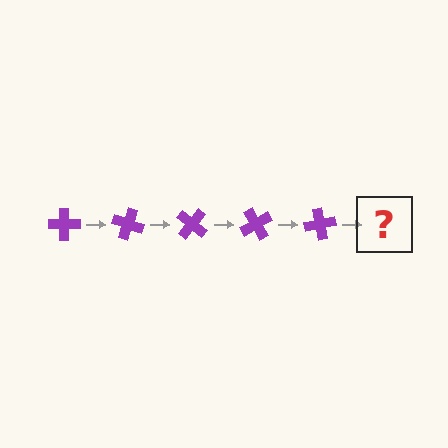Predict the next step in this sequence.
The next step is a purple cross rotated 100 degrees.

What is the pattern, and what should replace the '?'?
The pattern is that the cross rotates 20 degrees each step. The '?' should be a purple cross rotated 100 degrees.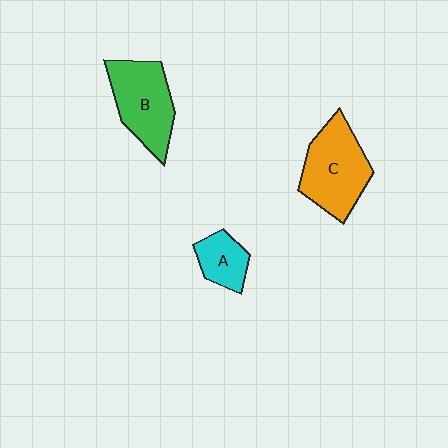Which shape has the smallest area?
Shape A (cyan).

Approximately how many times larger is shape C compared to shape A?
Approximately 2.1 times.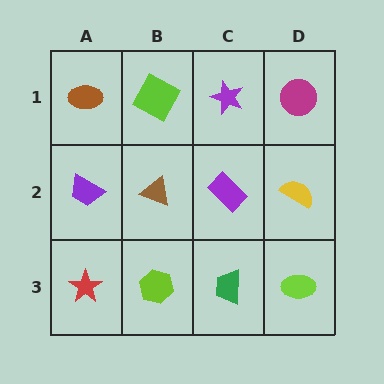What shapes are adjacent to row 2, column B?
A lime square (row 1, column B), a lime hexagon (row 3, column B), a purple trapezoid (row 2, column A), a purple rectangle (row 2, column C).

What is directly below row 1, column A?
A purple trapezoid.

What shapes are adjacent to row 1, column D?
A yellow semicircle (row 2, column D), a purple star (row 1, column C).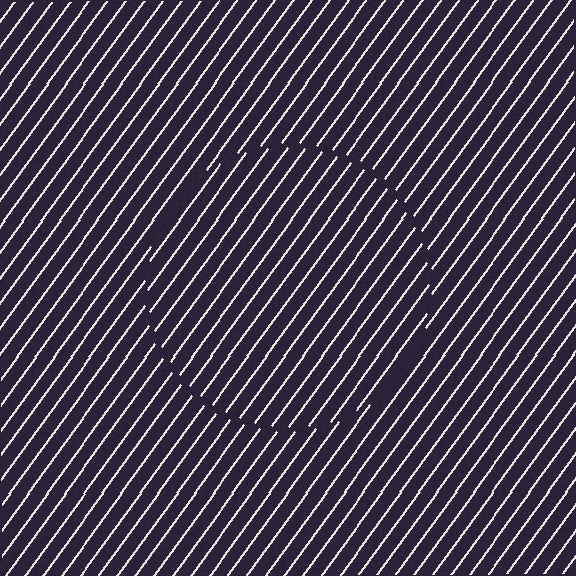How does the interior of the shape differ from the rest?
The interior of the shape contains the same grating, shifted by half a period — the contour is defined by the phase discontinuity where line-ends from the inner and outer gratings abut.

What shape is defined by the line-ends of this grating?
An illusory circle. The interior of the shape contains the same grating, shifted by half a period — the contour is defined by the phase discontinuity where line-ends from the inner and outer gratings abut.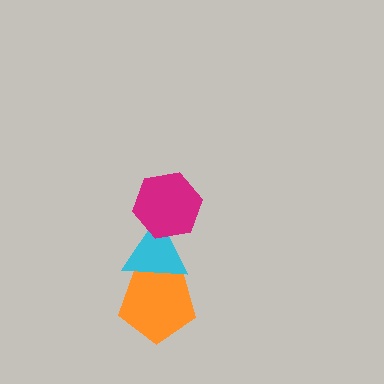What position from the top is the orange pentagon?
The orange pentagon is 3rd from the top.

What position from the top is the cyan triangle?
The cyan triangle is 2nd from the top.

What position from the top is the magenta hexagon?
The magenta hexagon is 1st from the top.